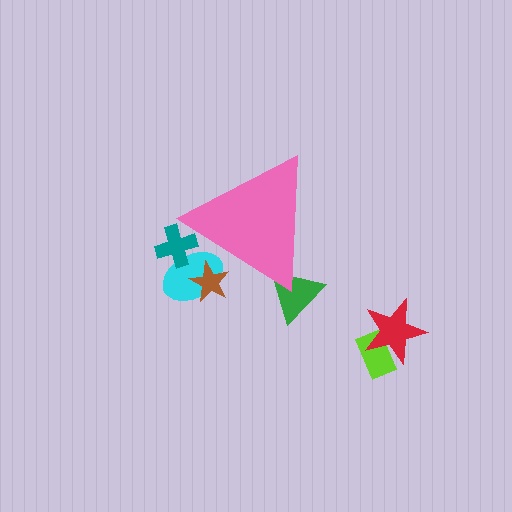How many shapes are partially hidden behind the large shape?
4 shapes are partially hidden.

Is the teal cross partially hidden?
Yes, the teal cross is partially hidden behind the pink triangle.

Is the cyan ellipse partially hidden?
Yes, the cyan ellipse is partially hidden behind the pink triangle.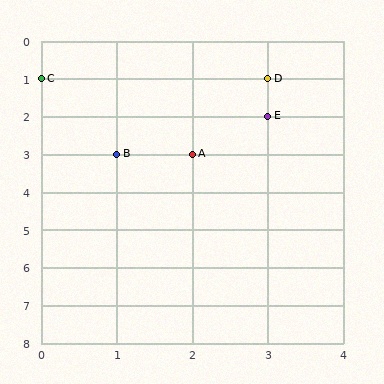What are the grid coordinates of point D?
Point D is at grid coordinates (3, 1).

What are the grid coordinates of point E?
Point E is at grid coordinates (3, 2).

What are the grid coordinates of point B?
Point B is at grid coordinates (1, 3).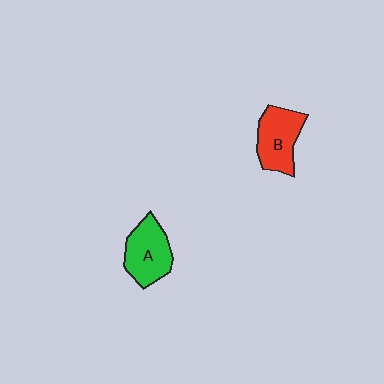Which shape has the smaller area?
Shape B (red).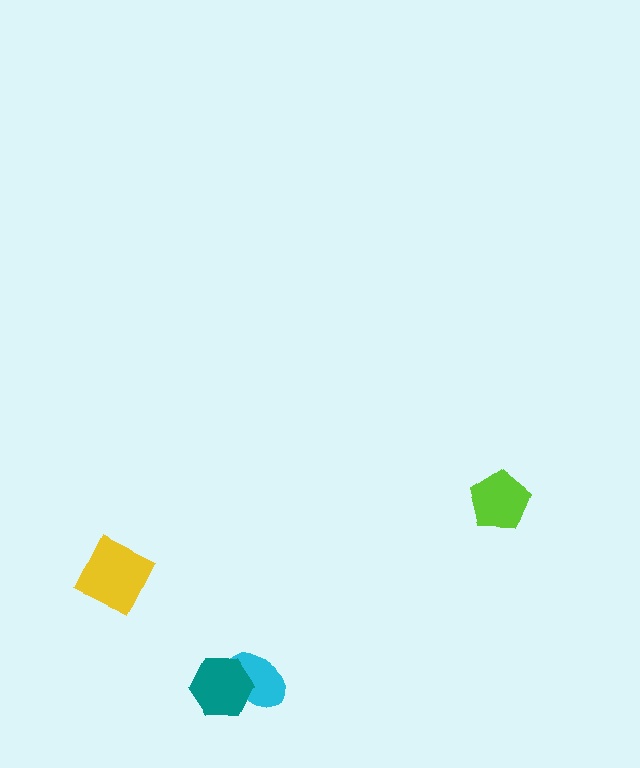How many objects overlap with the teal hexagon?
1 object overlaps with the teal hexagon.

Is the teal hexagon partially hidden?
No, no other shape covers it.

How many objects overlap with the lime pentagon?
0 objects overlap with the lime pentagon.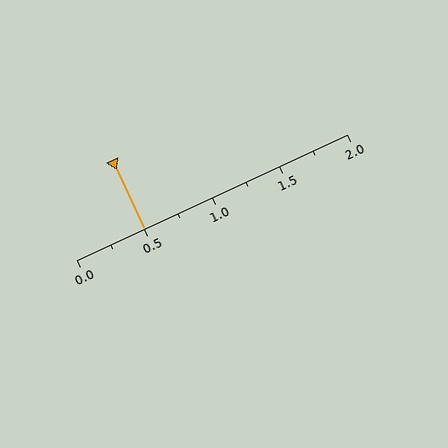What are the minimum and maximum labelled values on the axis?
The axis runs from 0.0 to 2.0.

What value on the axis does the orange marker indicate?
The marker indicates approximately 0.5.